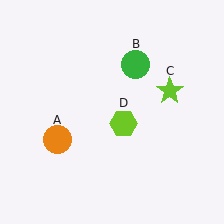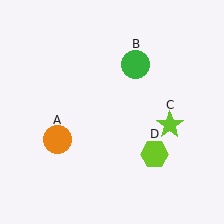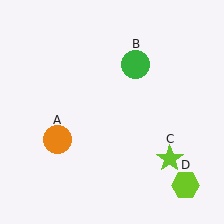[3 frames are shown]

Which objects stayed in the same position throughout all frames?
Orange circle (object A) and green circle (object B) remained stationary.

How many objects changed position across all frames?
2 objects changed position: lime star (object C), lime hexagon (object D).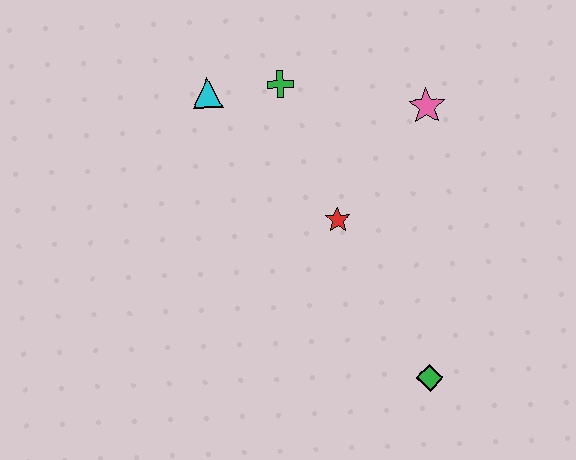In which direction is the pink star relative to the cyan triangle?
The pink star is to the right of the cyan triangle.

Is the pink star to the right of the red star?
Yes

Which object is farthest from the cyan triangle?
The green diamond is farthest from the cyan triangle.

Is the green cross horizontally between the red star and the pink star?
No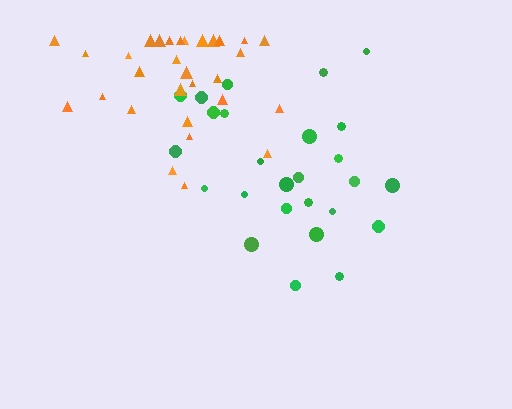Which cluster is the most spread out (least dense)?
Green.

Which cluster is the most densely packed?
Orange.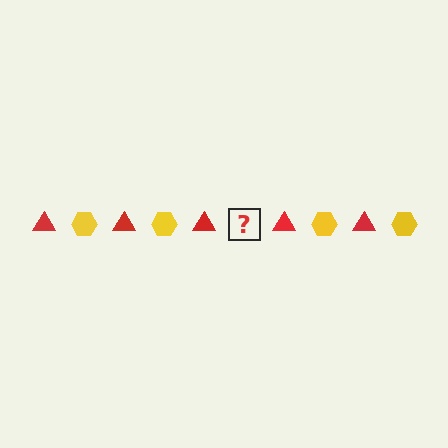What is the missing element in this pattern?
The missing element is a yellow hexagon.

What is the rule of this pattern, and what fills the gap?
The rule is that the pattern alternates between red triangle and yellow hexagon. The gap should be filled with a yellow hexagon.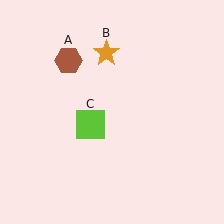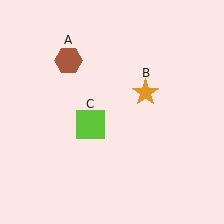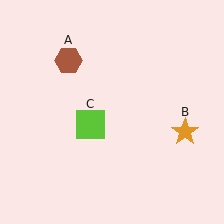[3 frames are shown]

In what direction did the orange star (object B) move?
The orange star (object B) moved down and to the right.